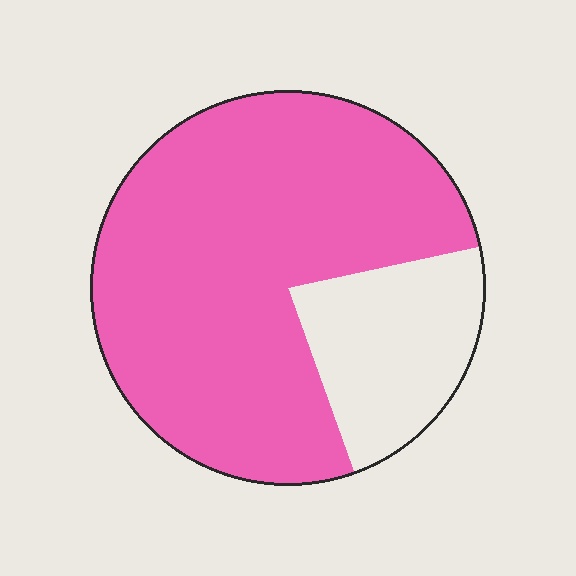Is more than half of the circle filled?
Yes.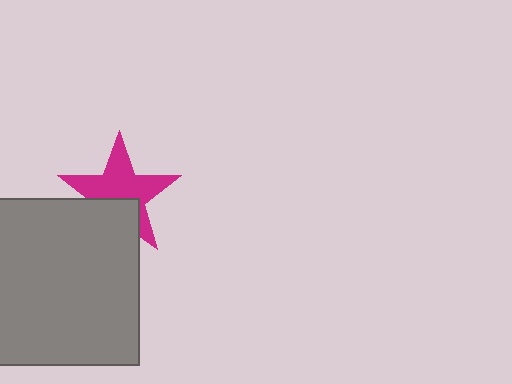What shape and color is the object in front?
The object in front is a gray square.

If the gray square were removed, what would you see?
You would see the complete magenta star.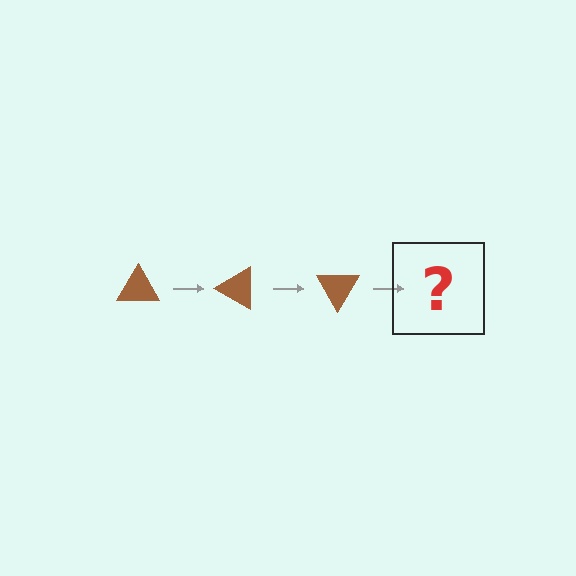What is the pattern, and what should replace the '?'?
The pattern is that the triangle rotates 30 degrees each step. The '?' should be a brown triangle rotated 90 degrees.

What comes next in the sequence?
The next element should be a brown triangle rotated 90 degrees.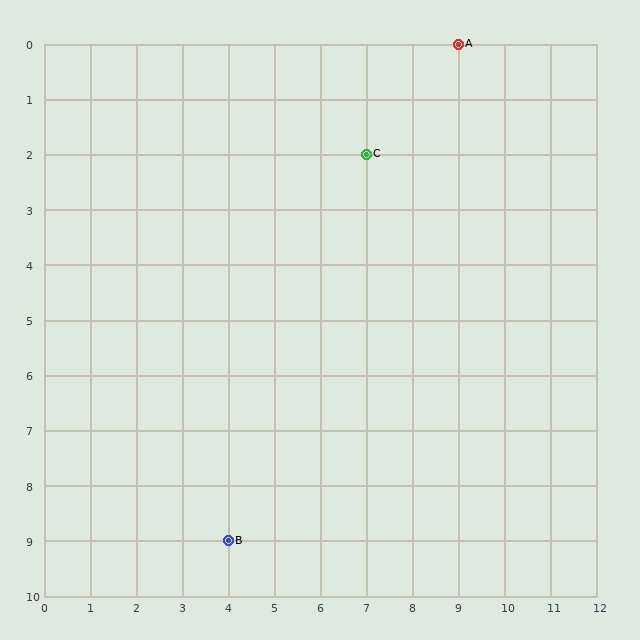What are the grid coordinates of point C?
Point C is at grid coordinates (7, 2).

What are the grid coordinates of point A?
Point A is at grid coordinates (9, 0).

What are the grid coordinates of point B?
Point B is at grid coordinates (4, 9).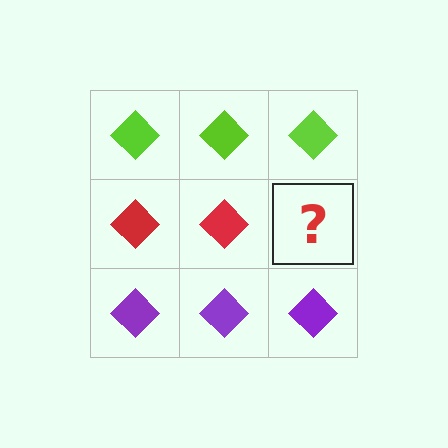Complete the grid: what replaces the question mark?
The question mark should be replaced with a red diamond.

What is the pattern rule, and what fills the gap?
The rule is that each row has a consistent color. The gap should be filled with a red diamond.